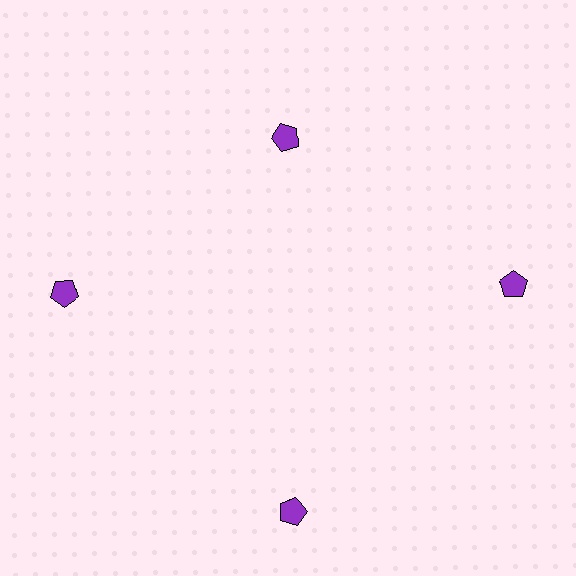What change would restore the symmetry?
The symmetry would be restored by moving it outward, back onto the ring so that all 4 pentagons sit at equal angles and equal distance from the center.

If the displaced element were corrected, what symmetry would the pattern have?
It would have 4-fold rotational symmetry — the pattern would map onto itself every 90 degrees.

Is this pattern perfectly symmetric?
No. The 4 purple pentagons are arranged in a ring, but one element near the 12 o'clock position is pulled inward toward the center, breaking the 4-fold rotational symmetry.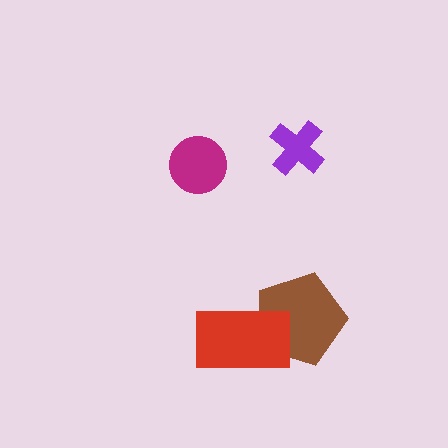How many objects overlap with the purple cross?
0 objects overlap with the purple cross.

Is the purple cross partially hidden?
No, no other shape covers it.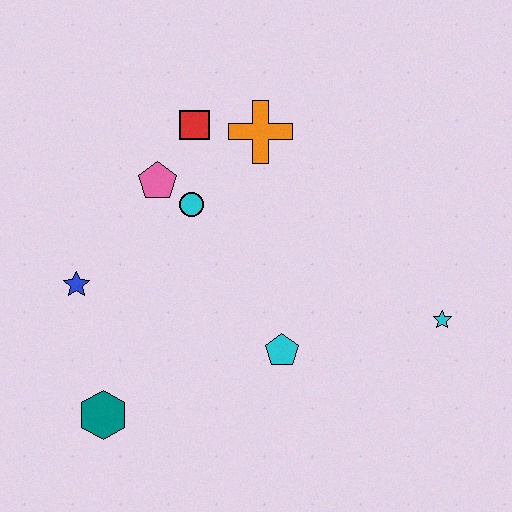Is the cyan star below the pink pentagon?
Yes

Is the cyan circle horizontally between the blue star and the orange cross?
Yes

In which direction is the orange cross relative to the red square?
The orange cross is to the right of the red square.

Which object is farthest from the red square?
The cyan star is farthest from the red square.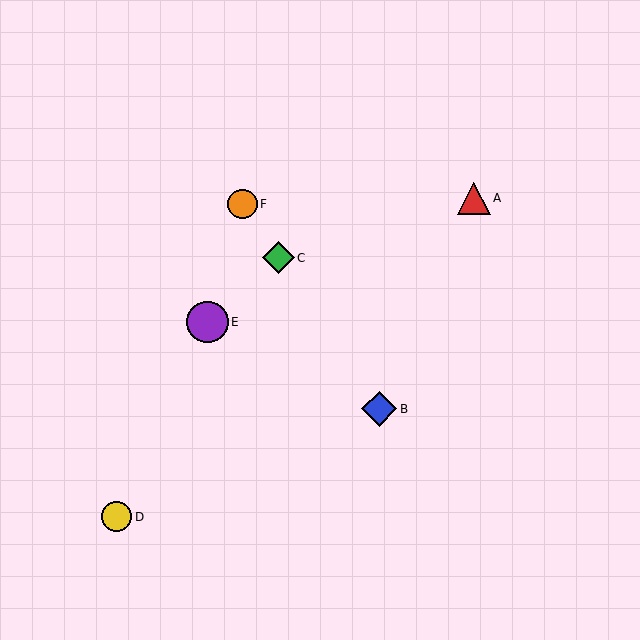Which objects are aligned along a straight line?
Objects B, C, F are aligned along a straight line.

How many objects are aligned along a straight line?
3 objects (B, C, F) are aligned along a straight line.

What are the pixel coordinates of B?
Object B is at (379, 409).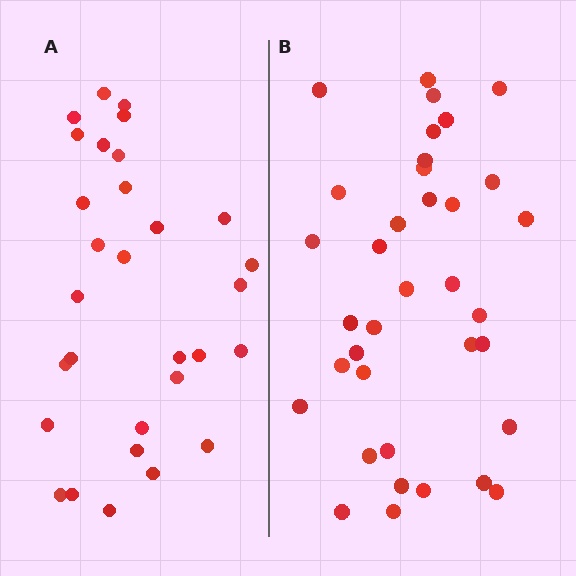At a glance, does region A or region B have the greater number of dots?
Region B (the right region) has more dots.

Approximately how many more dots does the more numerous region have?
Region B has about 6 more dots than region A.